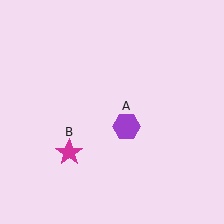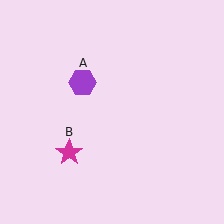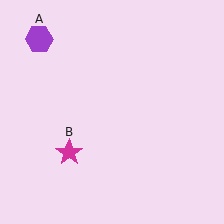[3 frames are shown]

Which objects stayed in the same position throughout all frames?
Magenta star (object B) remained stationary.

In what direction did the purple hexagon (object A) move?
The purple hexagon (object A) moved up and to the left.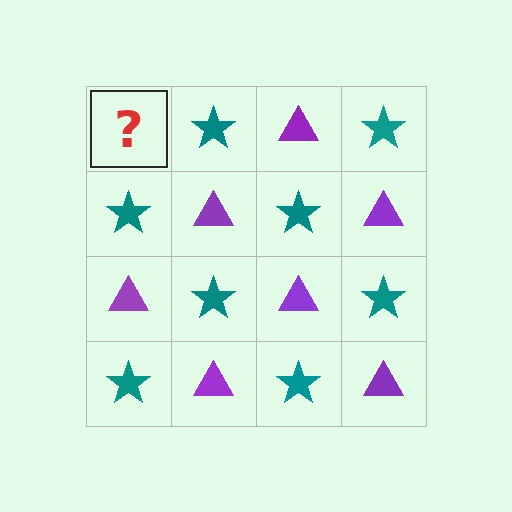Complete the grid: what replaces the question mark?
The question mark should be replaced with a purple triangle.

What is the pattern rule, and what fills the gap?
The rule is that it alternates purple triangle and teal star in a checkerboard pattern. The gap should be filled with a purple triangle.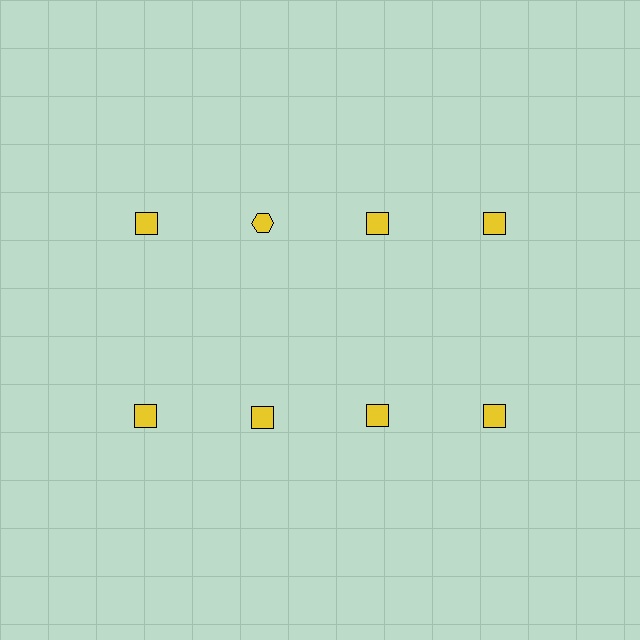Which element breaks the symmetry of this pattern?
The yellow hexagon in the top row, second from left column breaks the symmetry. All other shapes are yellow squares.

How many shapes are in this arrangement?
There are 8 shapes arranged in a grid pattern.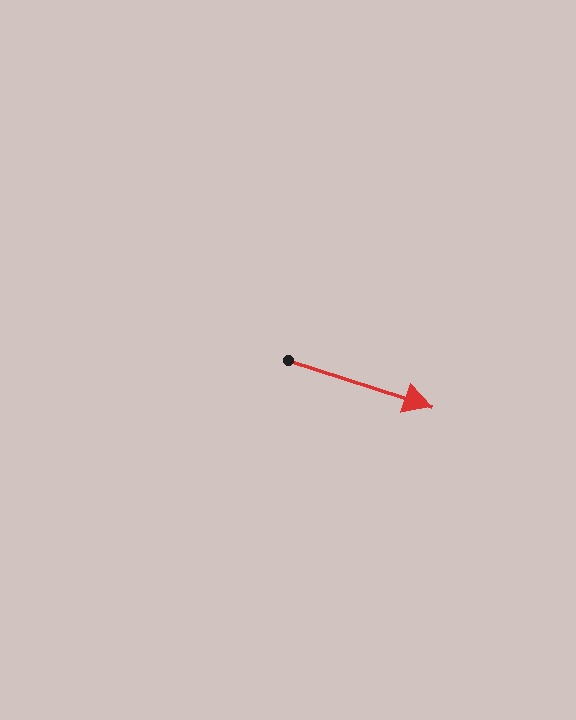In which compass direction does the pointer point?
East.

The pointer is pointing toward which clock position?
Roughly 4 o'clock.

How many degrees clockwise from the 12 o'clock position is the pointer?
Approximately 108 degrees.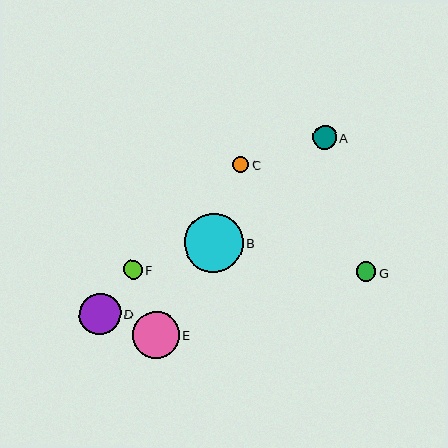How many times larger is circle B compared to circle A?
Circle B is approximately 2.5 times the size of circle A.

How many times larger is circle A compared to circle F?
Circle A is approximately 1.3 times the size of circle F.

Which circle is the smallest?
Circle C is the smallest with a size of approximately 16 pixels.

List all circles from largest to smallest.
From largest to smallest: B, E, D, A, G, F, C.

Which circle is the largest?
Circle B is the largest with a size of approximately 59 pixels.